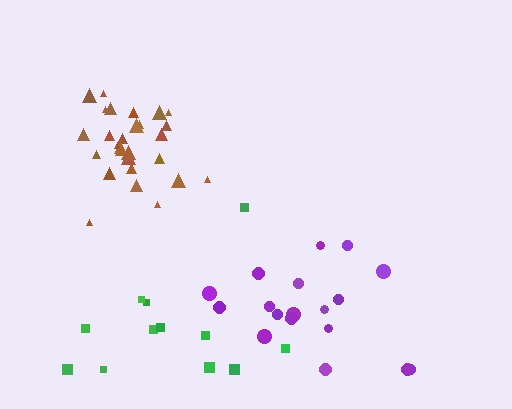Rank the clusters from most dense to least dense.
brown, purple, green.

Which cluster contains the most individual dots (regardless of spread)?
Brown (28).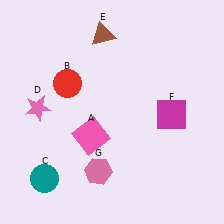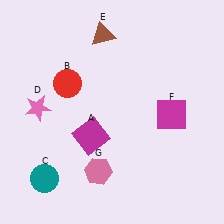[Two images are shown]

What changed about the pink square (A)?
In Image 1, A is pink. In Image 2, it changed to magenta.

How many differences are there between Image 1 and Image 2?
There is 1 difference between the two images.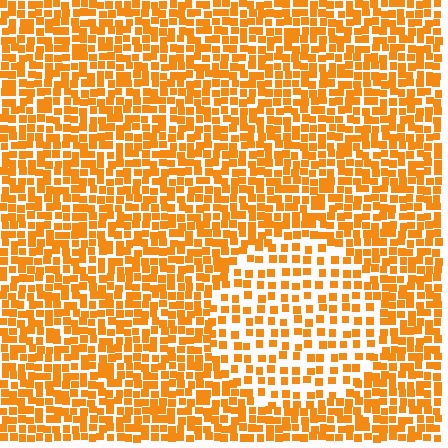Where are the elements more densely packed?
The elements are more densely packed outside the circle boundary.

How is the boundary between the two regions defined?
The boundary is defined by a change in element density (approximately 1.9x ratio). All elements are the same color, size, and shape.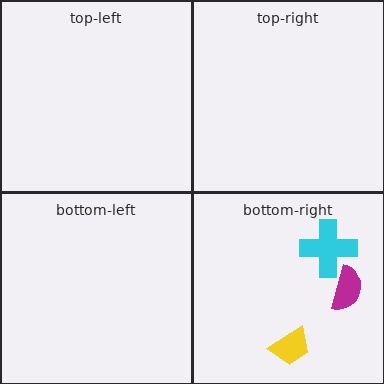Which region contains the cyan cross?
The bottom-right region.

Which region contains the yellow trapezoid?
The bottom-right region.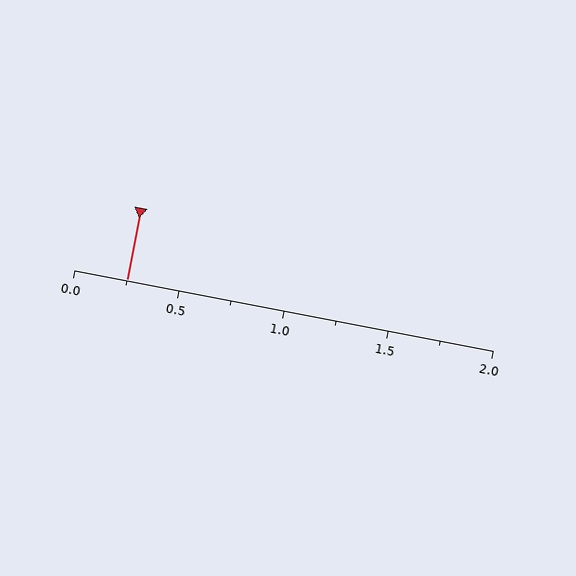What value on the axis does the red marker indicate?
The marker indicates approximately 0.25.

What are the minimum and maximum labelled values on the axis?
The axis runs from 0.0 to 2.0.